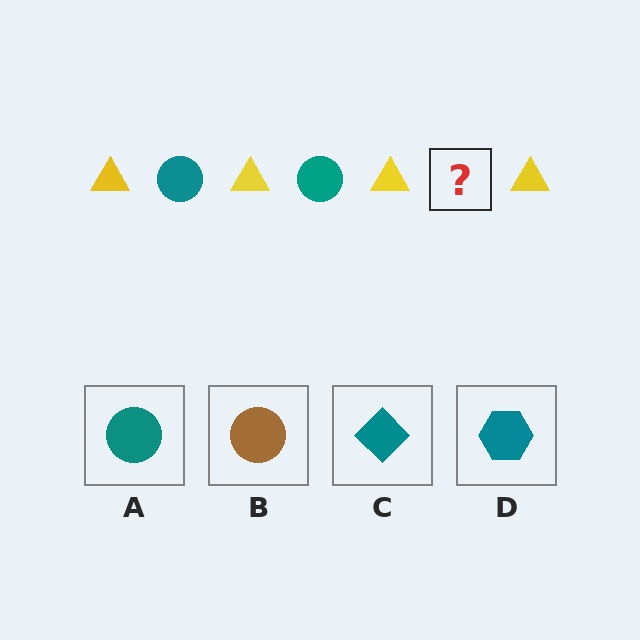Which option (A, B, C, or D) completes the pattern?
A.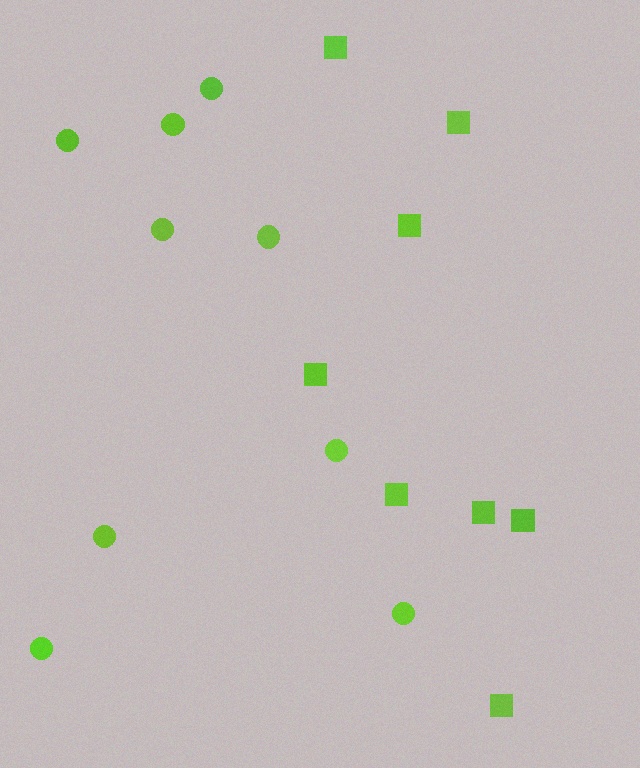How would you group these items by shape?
There are 2 groups: one group of circles (9) and one group of squares (8).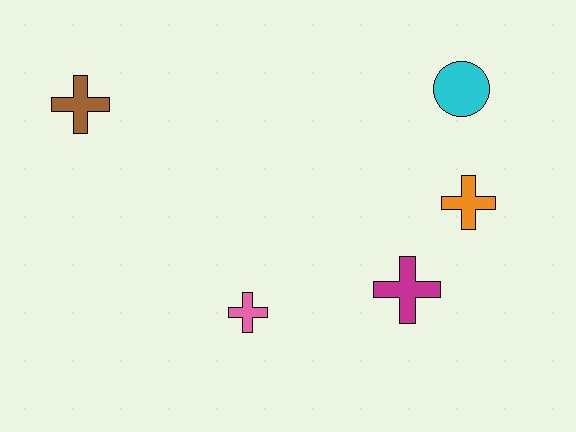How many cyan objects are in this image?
There is 1 cyan object.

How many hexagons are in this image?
There are no hexagons.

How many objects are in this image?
There are 5 objects.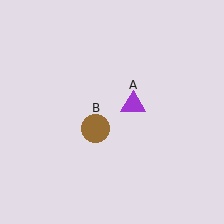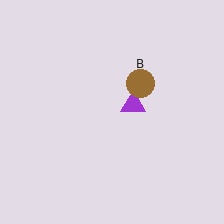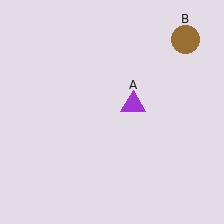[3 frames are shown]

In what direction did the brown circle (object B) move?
The brown circle (object B) moved up and to the right.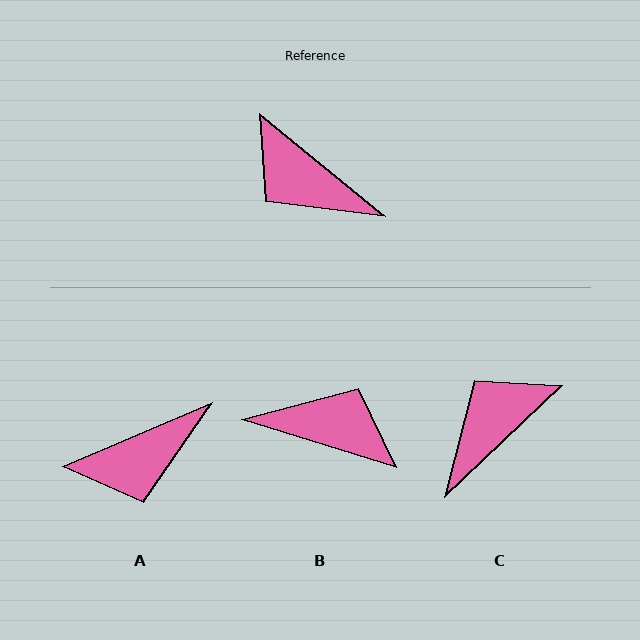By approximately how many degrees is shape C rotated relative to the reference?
Approximately 97 degrees clockwise.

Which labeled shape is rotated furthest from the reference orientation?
B, about 158 degrees away.